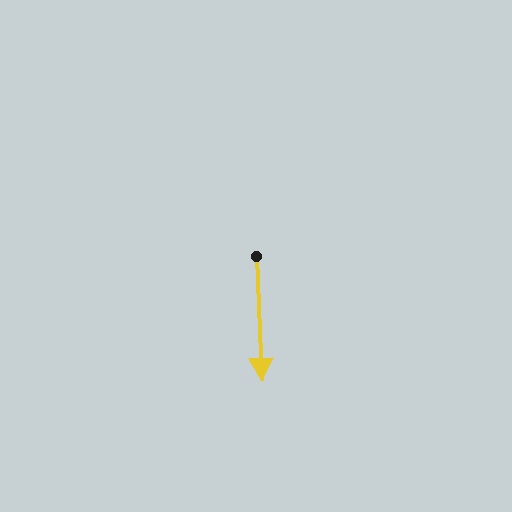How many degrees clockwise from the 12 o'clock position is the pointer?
Approximately 177 degrees.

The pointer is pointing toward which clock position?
Roughly 6 o'clock.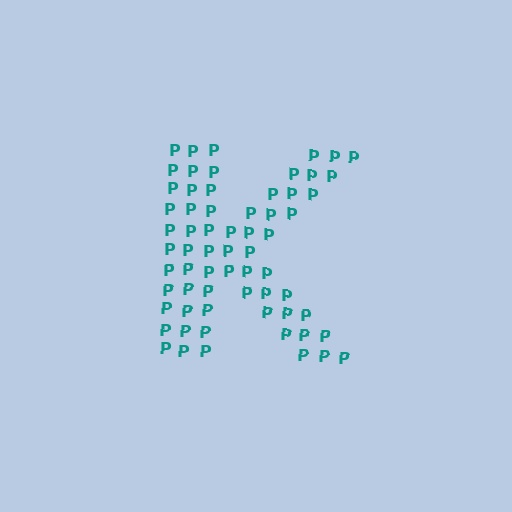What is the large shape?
The large shape is the letter K.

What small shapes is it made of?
It is made of small letter P's.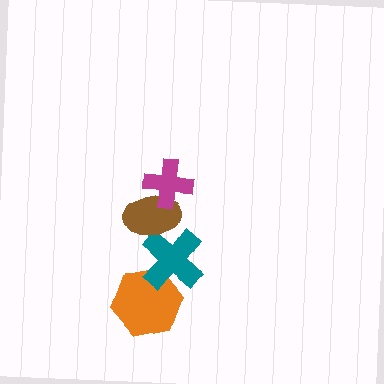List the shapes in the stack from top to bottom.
From top to bottom: the magenta cross, the brown ellipse, the teal cross, the orange hexagon.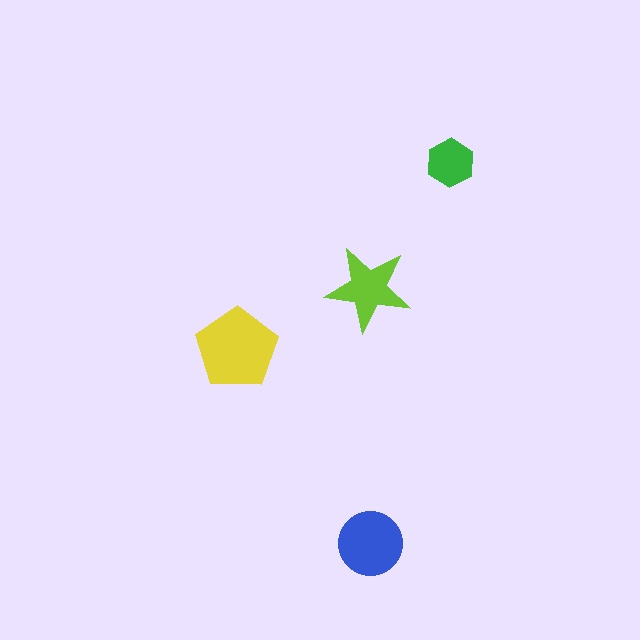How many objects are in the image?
There are 4 objects in the image.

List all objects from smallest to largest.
The green hexagon, the lime star, the blue circle, the yellow pentagon.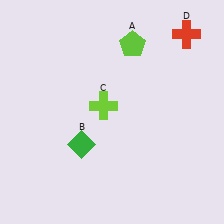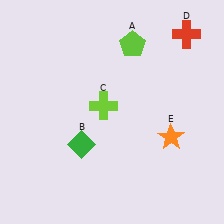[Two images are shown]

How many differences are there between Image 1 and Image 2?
There is 1 difference between the two images.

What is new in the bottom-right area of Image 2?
An orange star (E) was added in the bottom-right area of Image 2.